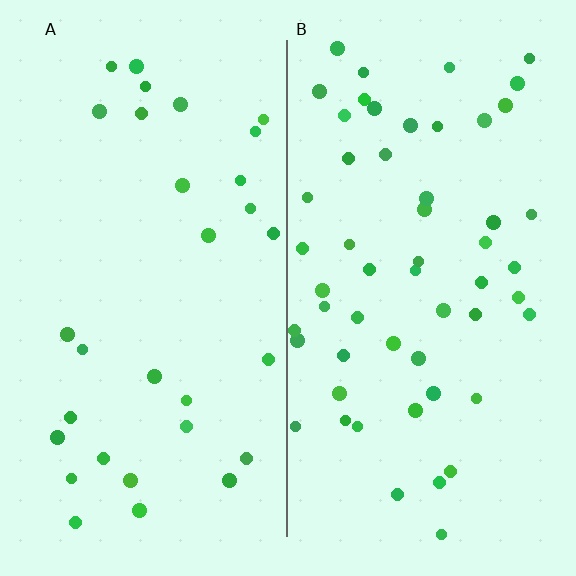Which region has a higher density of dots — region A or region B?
B (the right).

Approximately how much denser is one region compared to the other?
Approximately 1.8× — region B over region A.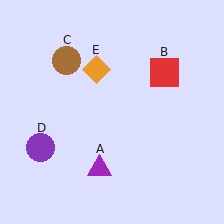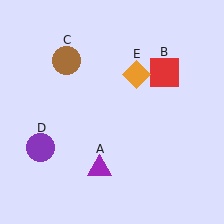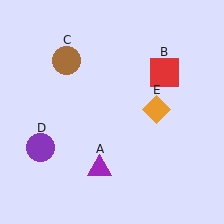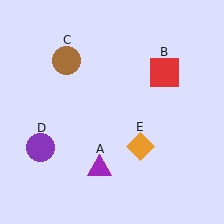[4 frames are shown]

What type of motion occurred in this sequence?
The orange diamond (object E) rotated clockwise around the center of the scene.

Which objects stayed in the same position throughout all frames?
Purple triangle (object A) and red square (object B) and brown circle (object C) and purple circle (object D) remained stationary.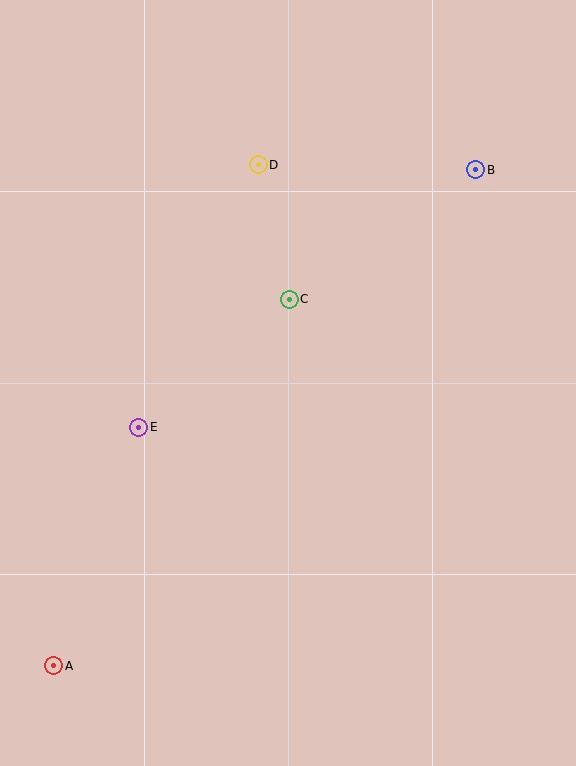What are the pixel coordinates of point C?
Point C is at (289, 299).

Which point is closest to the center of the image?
Point C at (289, 299) is closest to the center.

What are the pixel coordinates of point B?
Point B is at (476, 170).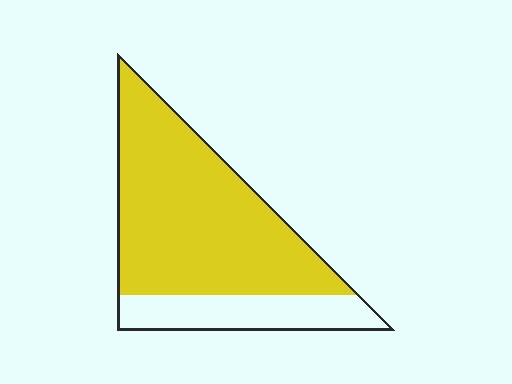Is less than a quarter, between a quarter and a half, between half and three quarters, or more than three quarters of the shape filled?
More than three quarters.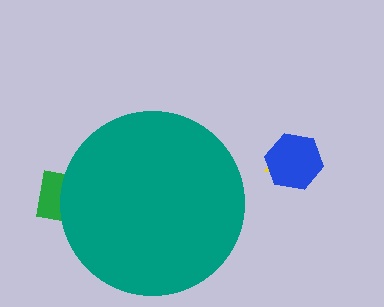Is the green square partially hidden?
Yes, the green square is partially hidden behind the teal circle.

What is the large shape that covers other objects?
A teal circle.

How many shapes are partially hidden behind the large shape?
1 shape is partially hidden.